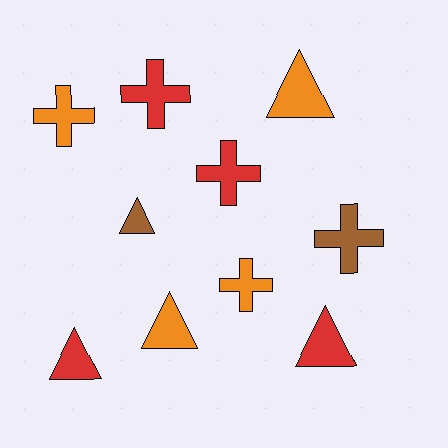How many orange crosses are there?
There are 2 orange crosses.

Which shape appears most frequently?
Triangle, with 5 objects.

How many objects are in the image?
There are 10 objects.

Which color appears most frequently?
Orange, with 4 objects.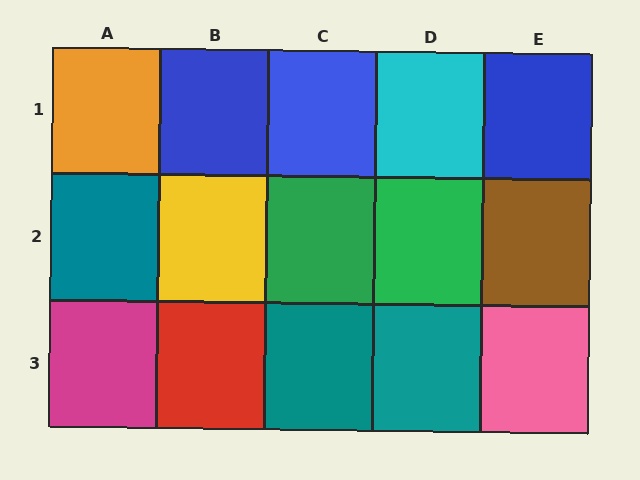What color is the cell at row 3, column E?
Pink.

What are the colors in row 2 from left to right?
Teal, yellow, green, green, brown.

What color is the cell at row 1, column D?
Cyan.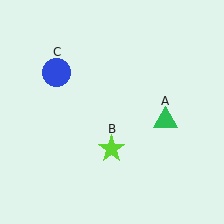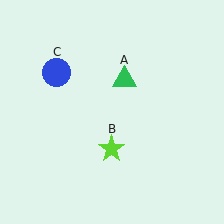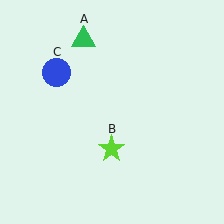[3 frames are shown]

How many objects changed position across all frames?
1 object changed position: green triangle (object A).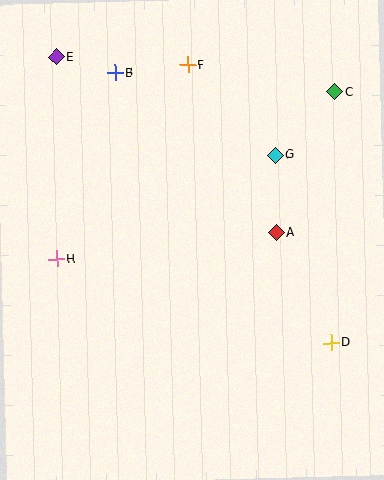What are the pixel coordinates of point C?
Point C is at (335, 92).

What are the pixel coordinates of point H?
Point H is at (57, 259).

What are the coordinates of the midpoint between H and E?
The midpoint between H and E is at (57, 158).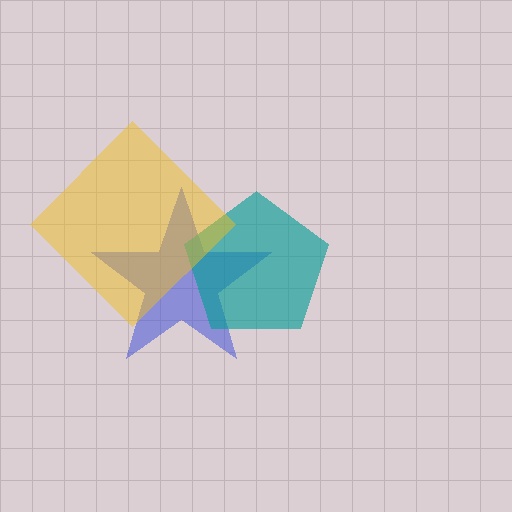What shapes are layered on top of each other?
The layered shapes are: a blue star, a teal pentagon, a yellow diamond.